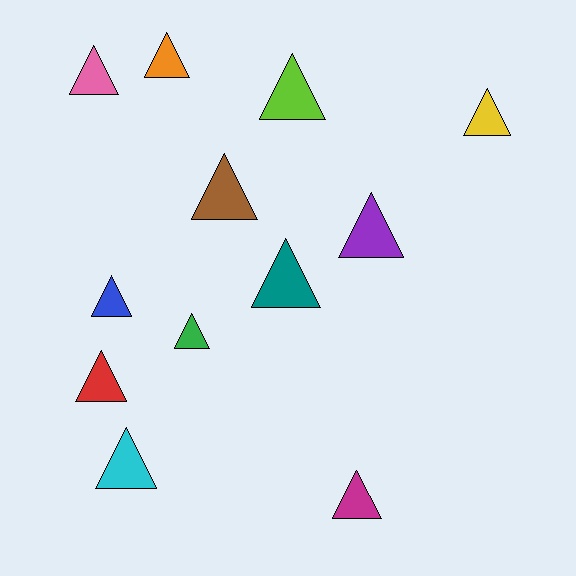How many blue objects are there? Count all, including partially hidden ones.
There is 1 blue object.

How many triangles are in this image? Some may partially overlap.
There are 12 triangles.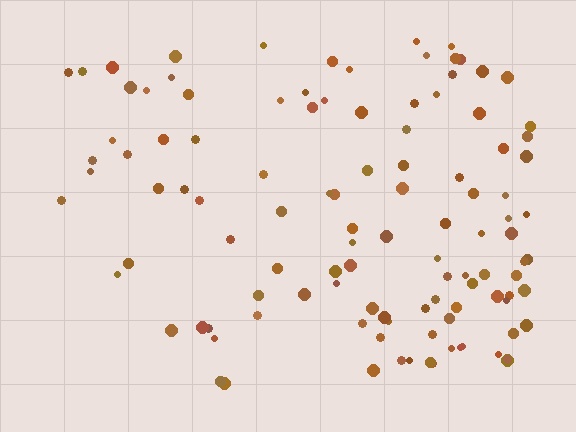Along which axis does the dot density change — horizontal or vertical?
Horizontal.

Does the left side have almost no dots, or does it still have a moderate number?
Still a moderate number, just noticeably fewer than the right.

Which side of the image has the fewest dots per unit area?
The left.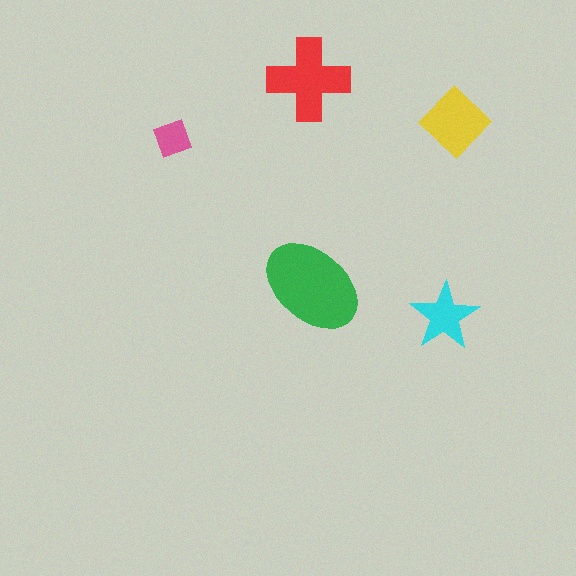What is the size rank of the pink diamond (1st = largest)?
5th.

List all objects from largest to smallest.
The green ellipse, the red cross, the yellow diamond, the cyan star, the pink diamond.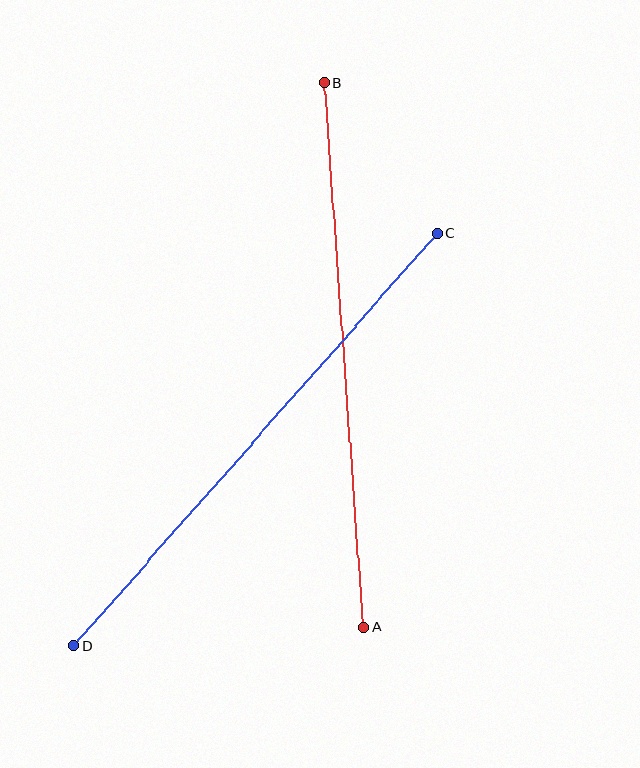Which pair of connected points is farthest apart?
Points C and D are farthest apart.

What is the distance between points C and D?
The distance is approximately 550 pixels.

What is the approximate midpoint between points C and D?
The midpoint is at approximately (255, 440) pixels.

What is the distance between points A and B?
The distance is approximately 546 pixels.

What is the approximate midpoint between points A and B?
The midpoint is at approximately (344, 355) pixels.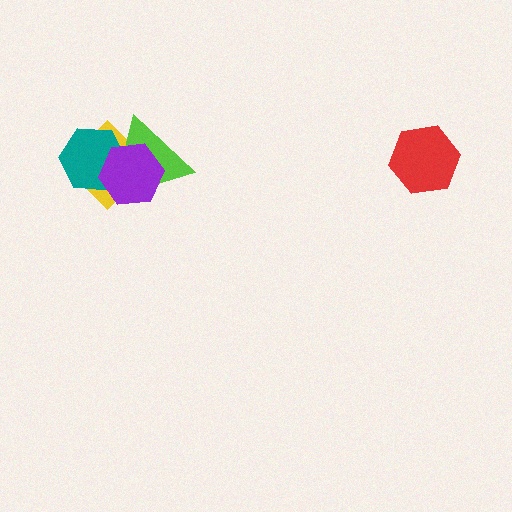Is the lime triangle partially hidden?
Yes, it is partially covered by another shape.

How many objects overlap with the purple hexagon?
3 objects overlap with the purple hexagon.